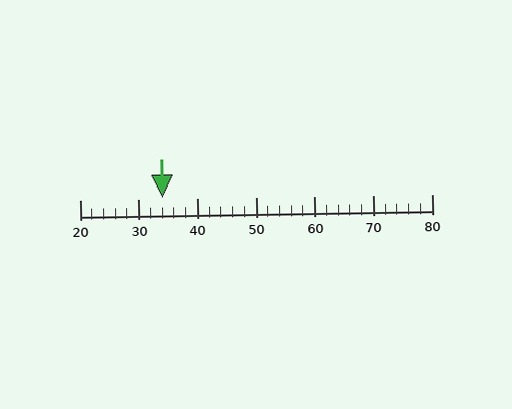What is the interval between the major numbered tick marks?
The major tick marks are spaced 10 units apart.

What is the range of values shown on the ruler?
The ruler shows values from 20 to 80.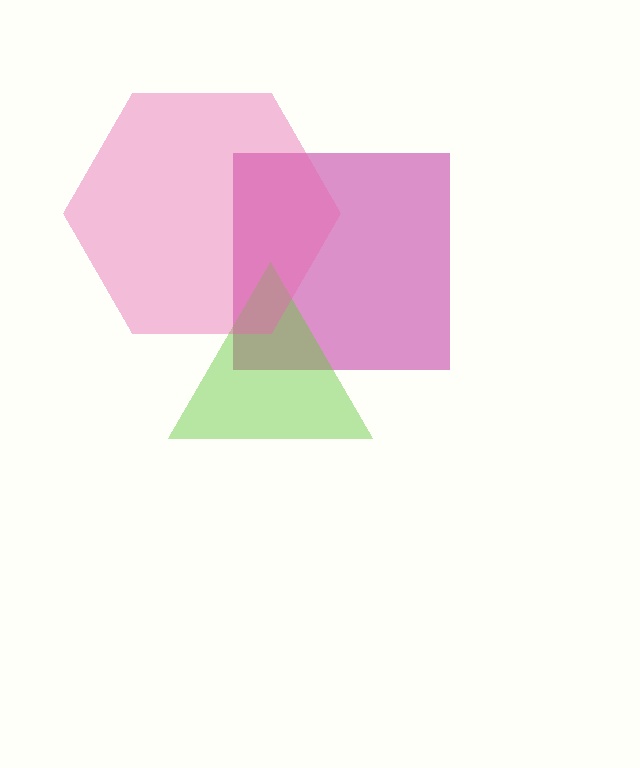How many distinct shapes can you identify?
There are 3 distinct shapes: a magenta square, a lime triangle, a pink hexagon.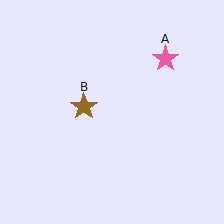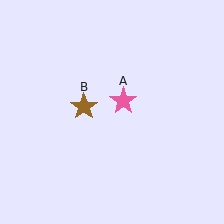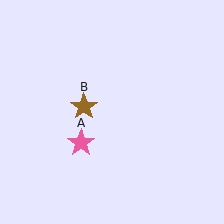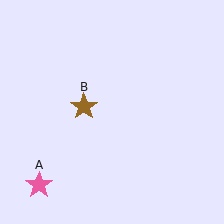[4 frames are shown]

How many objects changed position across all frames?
1 object changed position: pink star (object A).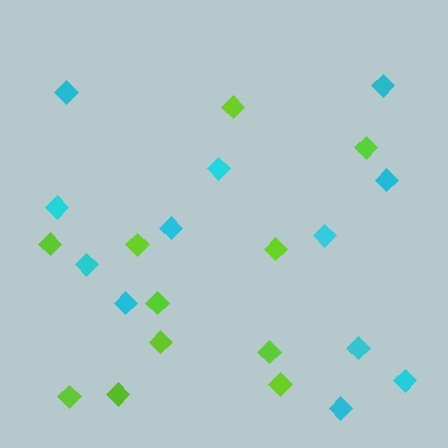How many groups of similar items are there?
There are 2 groups: one group of cyan diamonds (12) and one group of lime diamonds (11).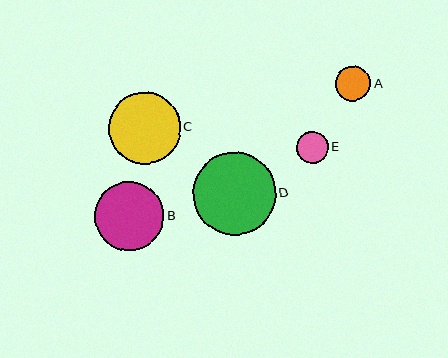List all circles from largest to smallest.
From largest to smallest: D, C, B, A, E.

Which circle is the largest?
Circle D is the largest with a size of approximately 83 pixels.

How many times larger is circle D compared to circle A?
Circle D is approximately 2.4 times the size of circle A.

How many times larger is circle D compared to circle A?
Circle D is approximately 2.4 times the size of circle A.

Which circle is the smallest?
Circle E is the smallest with a size of approximately 32 pixels.